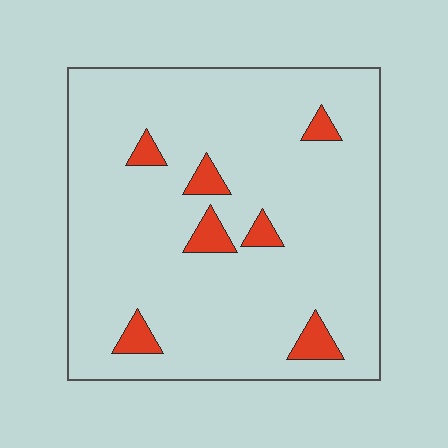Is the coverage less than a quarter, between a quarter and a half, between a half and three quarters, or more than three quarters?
Less than a quarter.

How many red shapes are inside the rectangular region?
7.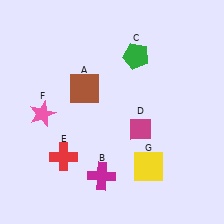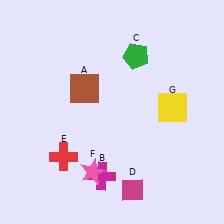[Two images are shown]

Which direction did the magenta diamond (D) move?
The magenta diamond (D) moved down.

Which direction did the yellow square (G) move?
The yellow square (G) moved up.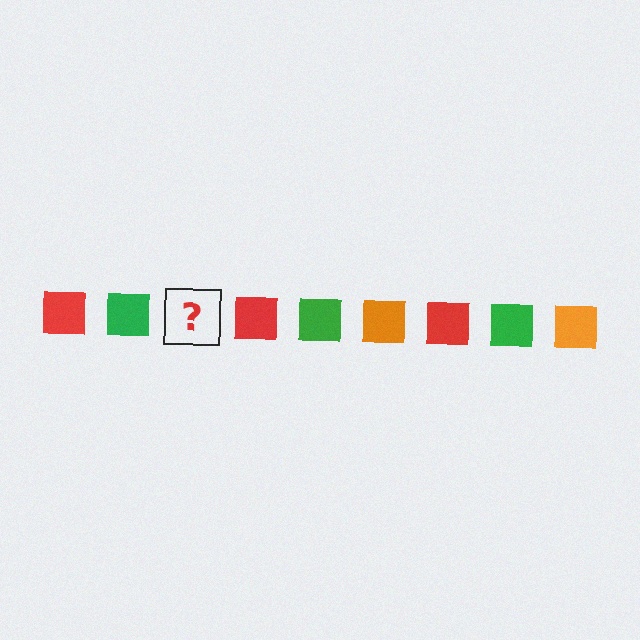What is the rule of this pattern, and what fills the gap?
The rule is that the pattern cycles through red, green, orange squares. The gap should be filled with an orange square.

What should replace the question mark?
The question mark should be replaced with an orange square.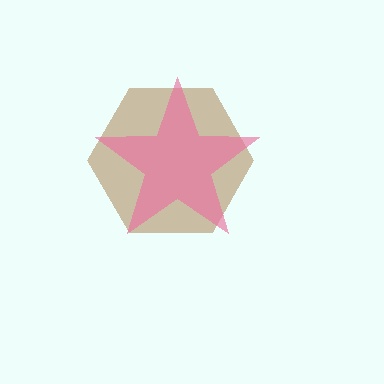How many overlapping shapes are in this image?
There are 2 overlapping shapes in the image.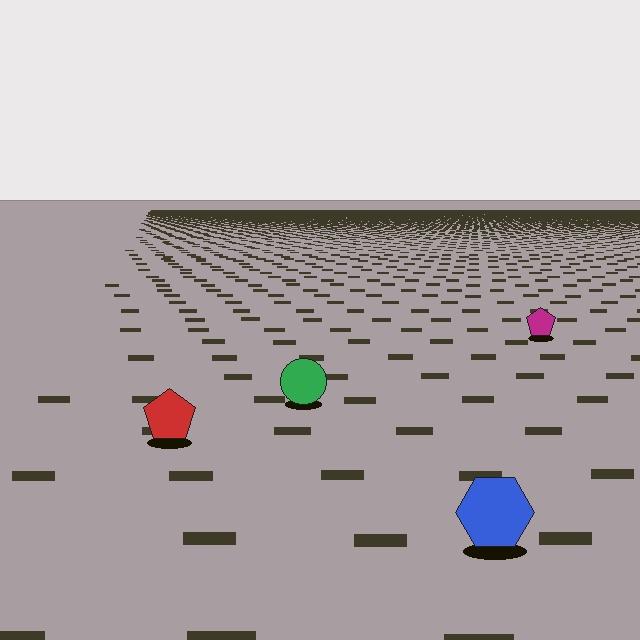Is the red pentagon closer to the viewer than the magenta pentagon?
Yes. The red pentagon is closer — you can tell from the texture gradient: the ground texture is coarser near it.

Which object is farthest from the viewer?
The magenta pentagon is farthest from the viewer. It appears smaller and the ground texture around it is denser.